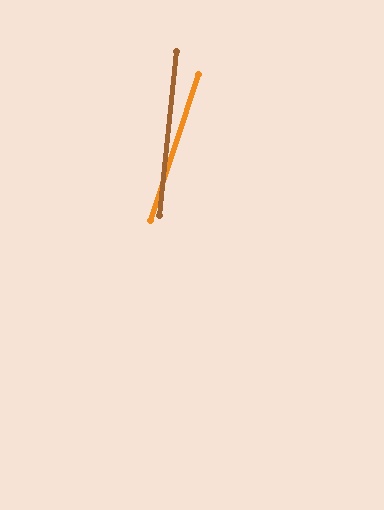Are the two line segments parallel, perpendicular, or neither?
Neither parallel nor perpendicular — they differ by about 12°.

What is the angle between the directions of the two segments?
Approximately 12 degrees.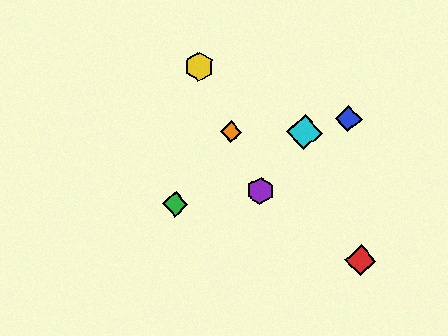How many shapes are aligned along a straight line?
3 shapes (the yellow hexagon, the purple hexagon, the orange diamond) are aligned along a straight line.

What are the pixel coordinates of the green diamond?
The green diamond is at (175, 204).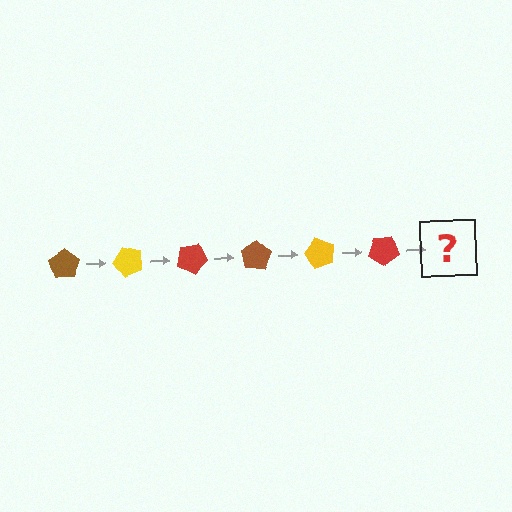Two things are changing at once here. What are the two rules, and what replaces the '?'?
The two rules are that it rotates 50 degrees each step and the color cycles through brown, yellow, and red. The '?' should be a brown pentagon, rotated 300 degrees from the start.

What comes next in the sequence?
The next element should be a brown pentagon, rotated 300 degrees from the start.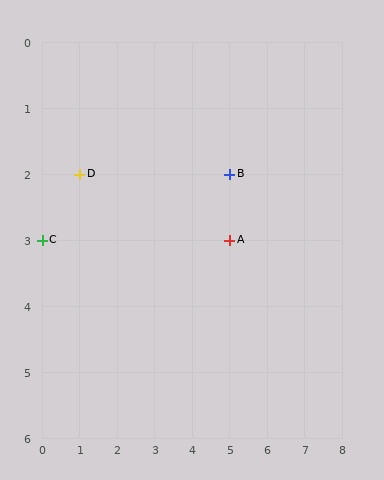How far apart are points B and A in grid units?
Points B and A are 1 row apart.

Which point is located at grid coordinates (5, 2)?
Point B is at (5, 2).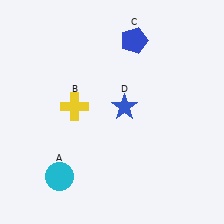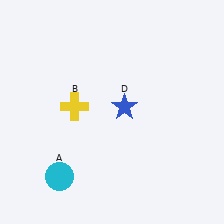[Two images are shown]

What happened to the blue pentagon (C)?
The blue pentagon (C) was removed in Image 2. It was in the top-right area of Image 1.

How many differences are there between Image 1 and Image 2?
There is 1 difference between the two images.